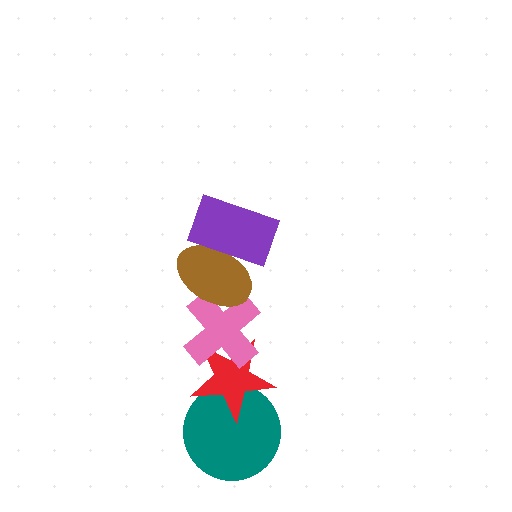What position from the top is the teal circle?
The teal circle is 5th from the top.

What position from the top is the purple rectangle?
The purple rectangle is 1st from the top.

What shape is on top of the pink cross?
The brown ellipse is on top of the pink cross.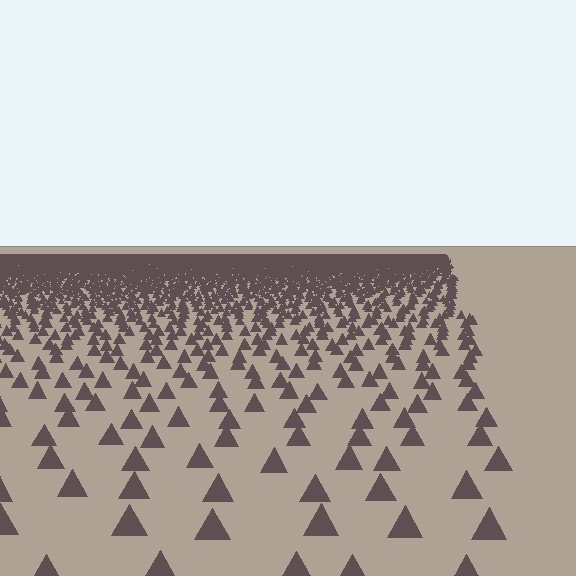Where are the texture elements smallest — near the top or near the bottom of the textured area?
Near the top.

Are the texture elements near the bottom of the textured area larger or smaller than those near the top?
Larger. Near the bottom, elements are closer to the viewer and appear at a bigger on-screen size.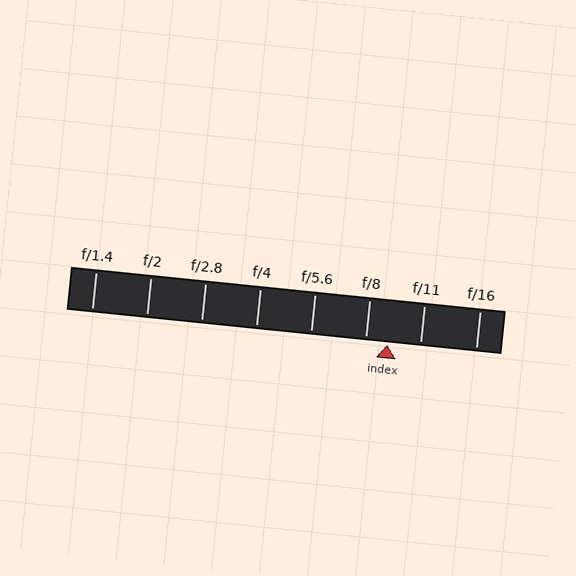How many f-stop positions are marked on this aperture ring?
There are 8 f-stop positions marked.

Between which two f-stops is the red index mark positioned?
The index mark is between f/8 and f/11.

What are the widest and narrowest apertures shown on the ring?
The widest aperture shown is f/1.4 and the narrowest is f/16.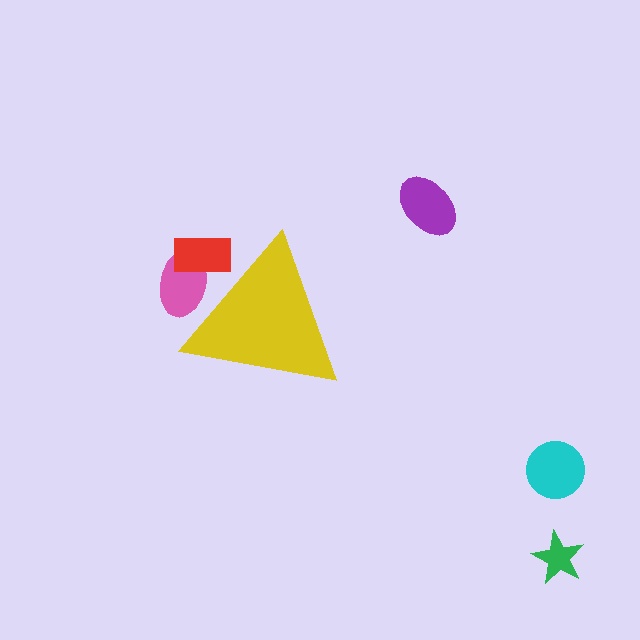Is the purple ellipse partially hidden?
No, the purple ellipse is fully visible.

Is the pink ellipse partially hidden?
Yes, the pink ellipse is partially hidden behind the yellow triangle.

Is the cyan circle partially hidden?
No, the cyan circle is fully visible.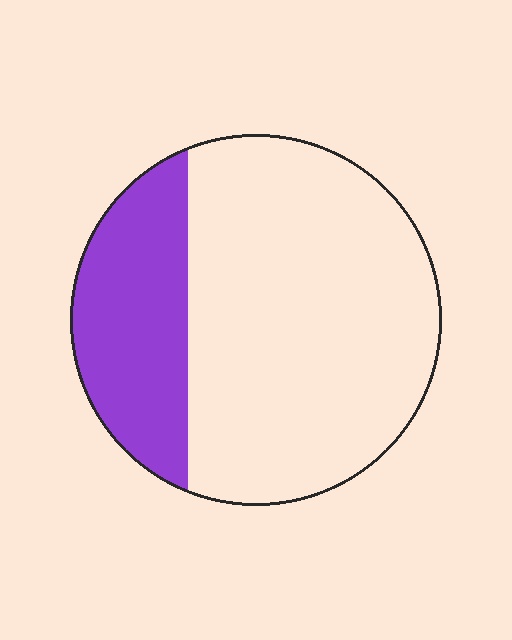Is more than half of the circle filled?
No.